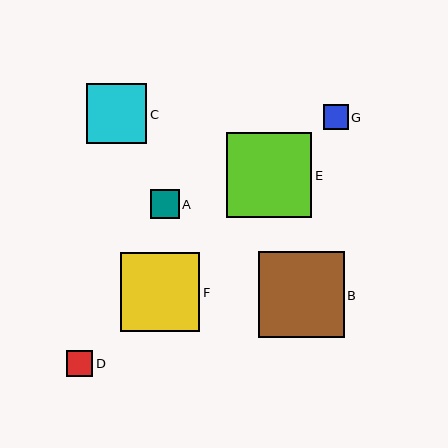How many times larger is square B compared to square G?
Square B is approximately 3.4 times the size of square G.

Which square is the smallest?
Square G is the smallest with a size of approximately 25 pixels.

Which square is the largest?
Square B is the largest with a size of approximately 86 pixels.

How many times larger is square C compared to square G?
Square C is approximately 2.4 times the size of square G.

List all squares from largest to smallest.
From largest to smallest: B, E, F, C, A, D, G.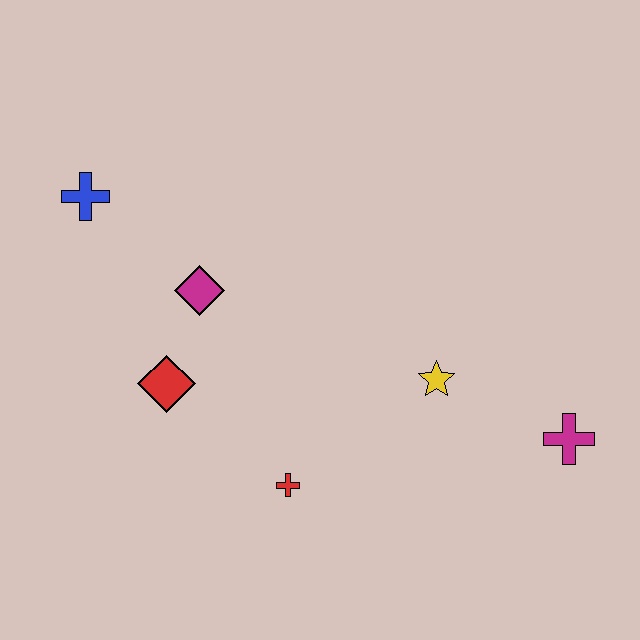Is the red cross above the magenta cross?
No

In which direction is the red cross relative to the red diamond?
The red cross is to the right of the red diamond.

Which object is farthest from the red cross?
The blue cross is farthest from the red cross.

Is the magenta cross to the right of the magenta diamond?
Yes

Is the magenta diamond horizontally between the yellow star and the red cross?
No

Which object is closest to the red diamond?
The magenta diamond is closest to the red diamond.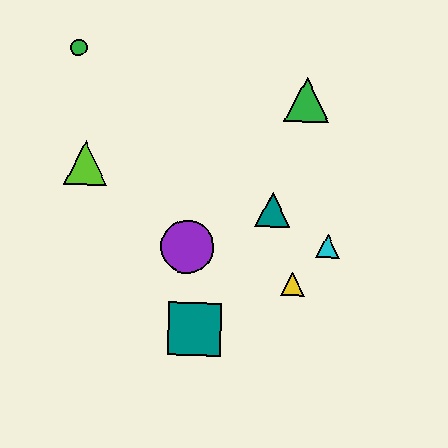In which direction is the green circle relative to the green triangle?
The green circle is to the left of the green triangle.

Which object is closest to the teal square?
The purple circle is closest to the teal square.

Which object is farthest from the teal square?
The green circle is farthest from the teal square.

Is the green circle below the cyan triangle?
No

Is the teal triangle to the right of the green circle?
Yes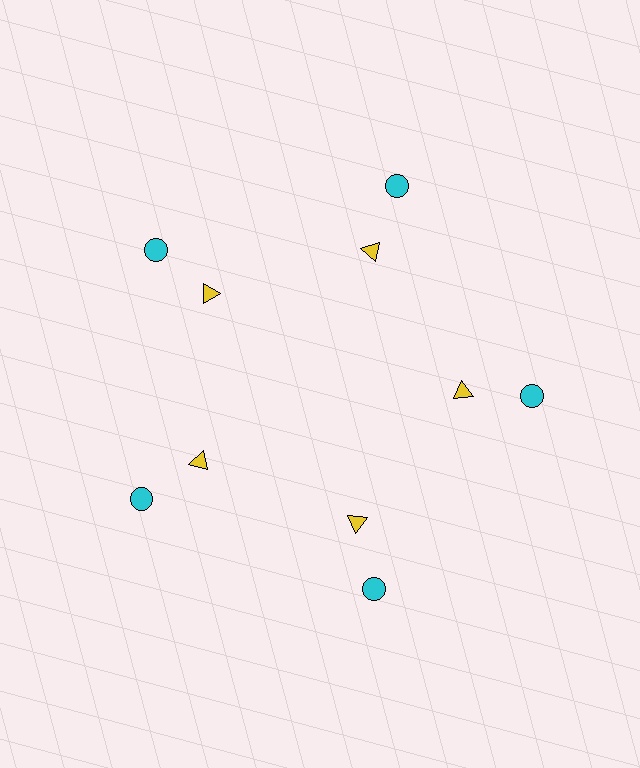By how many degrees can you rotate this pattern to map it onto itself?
The pattern maps onto itself every 72 degrees of rotation.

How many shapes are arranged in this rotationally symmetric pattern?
There are 10 shapes, arranged in 5 groups of 2.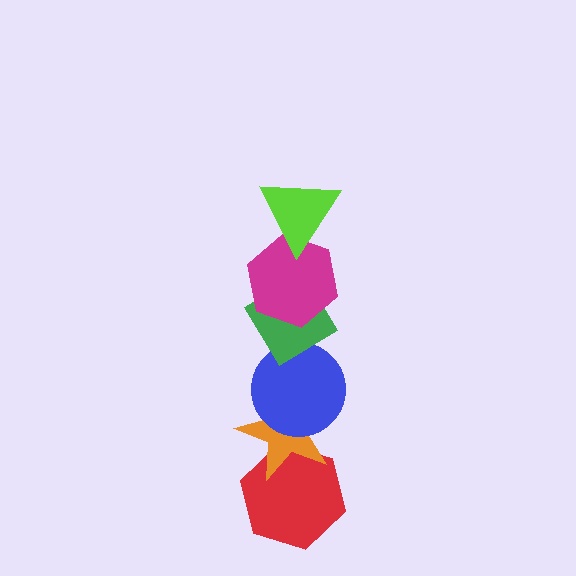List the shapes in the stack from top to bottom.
From top to bottom: the lime triangle, the magenta hexagon, the green diamond, the blue circle, the orange star, the red hexagon.